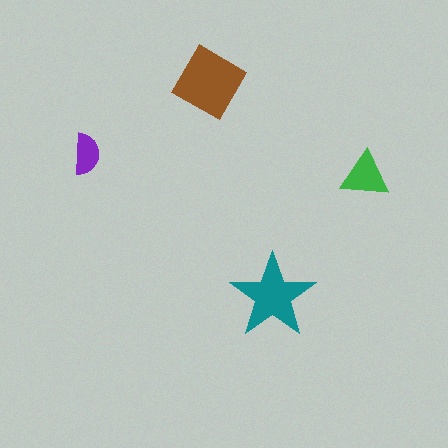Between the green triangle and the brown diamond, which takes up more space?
The brown diamond.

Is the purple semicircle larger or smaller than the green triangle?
Smaller.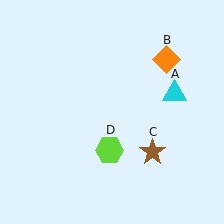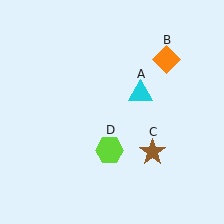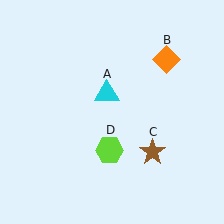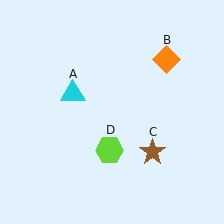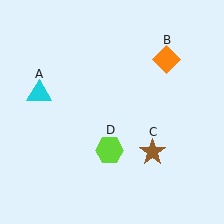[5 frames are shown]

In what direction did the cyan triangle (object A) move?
The cyan triangle (object A) moved left.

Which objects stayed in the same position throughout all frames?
Orange diamond (object B) and brown star (object C) and lime hexagon (object D) remained stationary.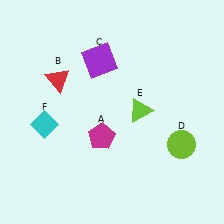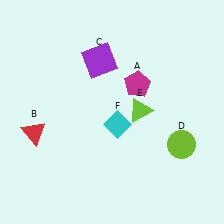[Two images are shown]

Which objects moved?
The objects that moved are: the magenta pentagon (A), the red triangle (B), the cyan diamond (F).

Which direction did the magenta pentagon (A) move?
The magenta pentagon (A) moved up.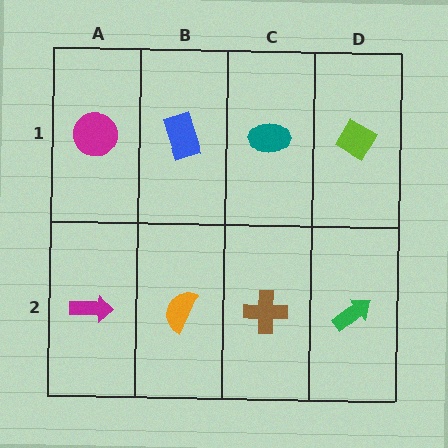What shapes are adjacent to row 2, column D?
A lime diamond (row 1, column D), a brown cross (row 2, column C).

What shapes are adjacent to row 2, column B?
A blue rectangle (row 1, column B), a magenta arrow (row 2, column A), a brown cross (row 2, column C).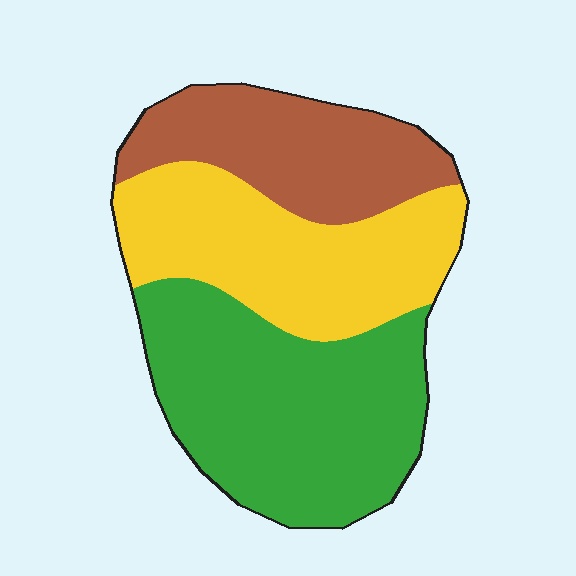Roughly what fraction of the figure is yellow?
Yellow takes up about one third (1/3) of the figure.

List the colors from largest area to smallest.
From largest to smallest: green, yellow, brown.